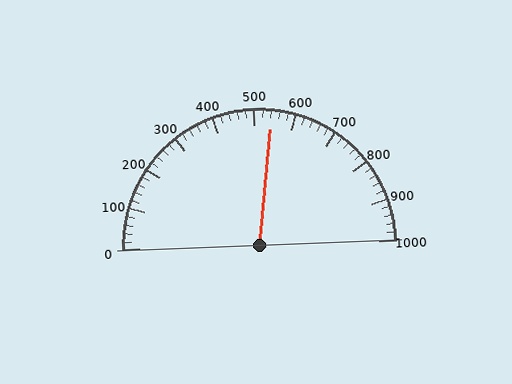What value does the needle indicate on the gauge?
The needle indicates approximately 540.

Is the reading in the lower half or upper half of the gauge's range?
The reading is in the upper half of the range (0 to 1000).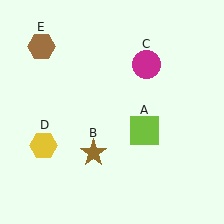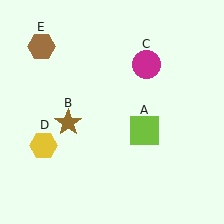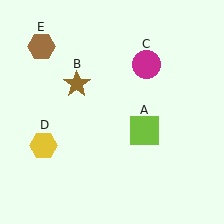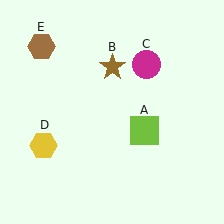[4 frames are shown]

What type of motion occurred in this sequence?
The brown star (object B) rotated clockwise around the center of the scene.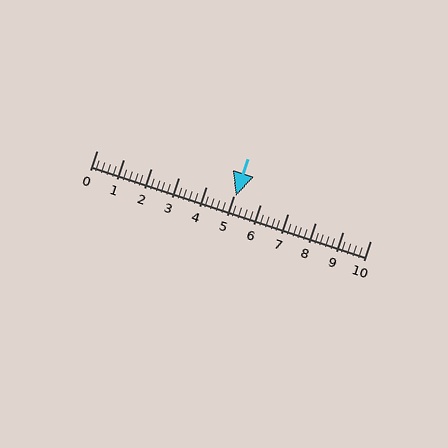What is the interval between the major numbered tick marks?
The major tick marks are spaced 1 units apart.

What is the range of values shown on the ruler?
The ruler shows values from 0 to 10.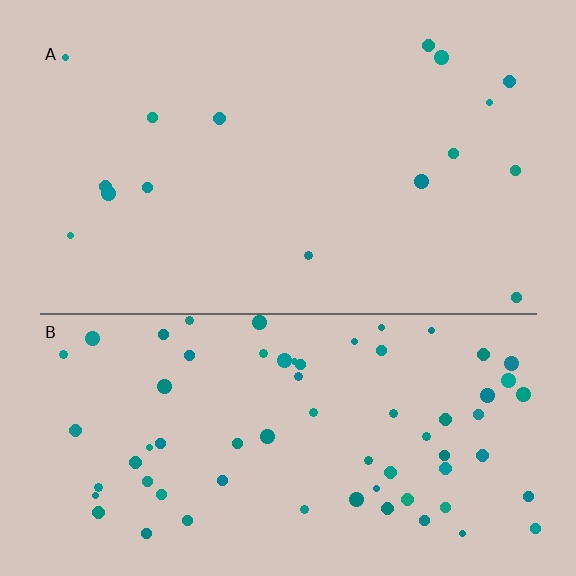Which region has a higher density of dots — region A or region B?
B (the bottom).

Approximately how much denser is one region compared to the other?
Approximately 4.2× — region B over region A.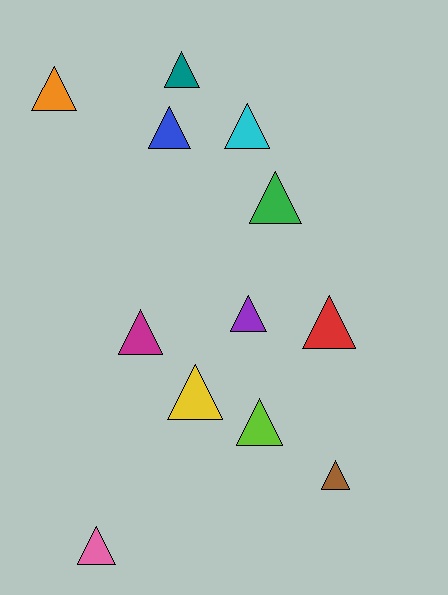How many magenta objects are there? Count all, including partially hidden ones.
There is 1 magenta object.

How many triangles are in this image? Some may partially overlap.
There are 12 triangles.